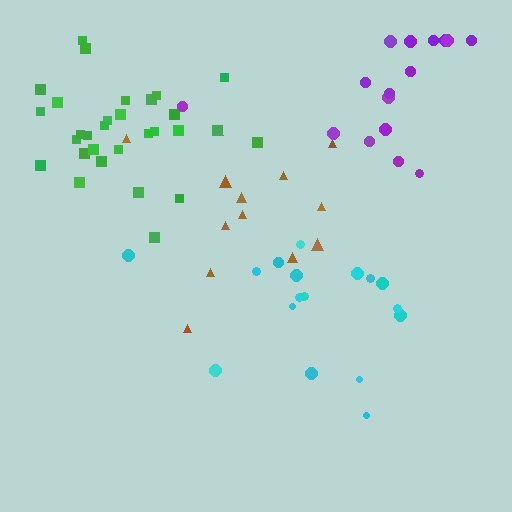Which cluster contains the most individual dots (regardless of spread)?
Green (30).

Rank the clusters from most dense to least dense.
green, cyan, purple, brown.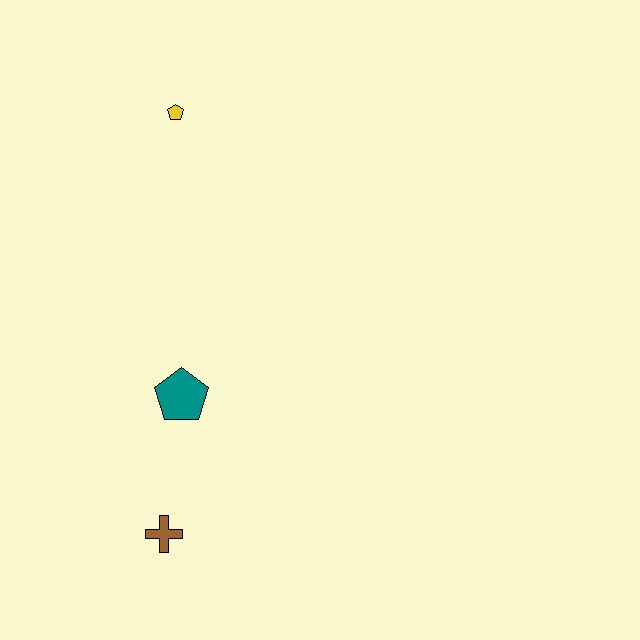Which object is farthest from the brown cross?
The yellow pentagon is farthest from the brown cross.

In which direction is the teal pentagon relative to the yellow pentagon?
The teal pentagon is below the yellow pentagon.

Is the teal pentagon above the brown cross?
Yes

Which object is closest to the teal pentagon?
The brown cross is closest to the teal pentagon.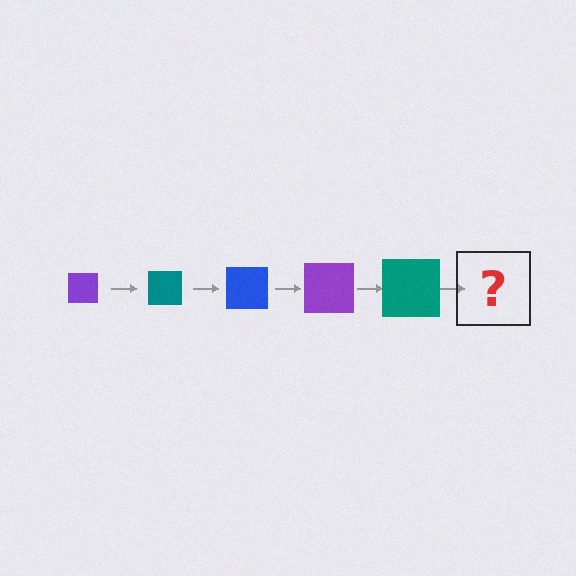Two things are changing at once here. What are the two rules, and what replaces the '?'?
The two rules are that the square grows larger each step and the color cycles through purple, teal, and blue. The '?' should be a blue square, larger than the previous one.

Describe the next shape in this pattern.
It should be a blue square, larger than the previous one.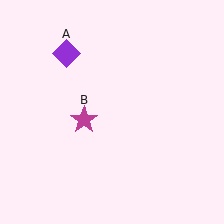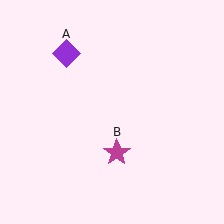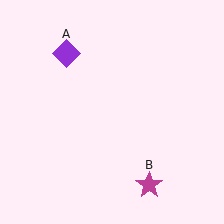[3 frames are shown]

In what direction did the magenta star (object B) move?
The magenta star (object B) moved down and to the right.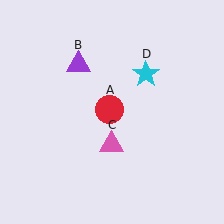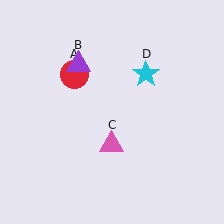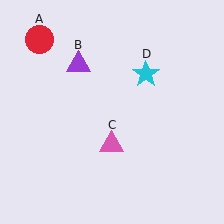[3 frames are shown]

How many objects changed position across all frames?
1 object changed position: red circle (object A).